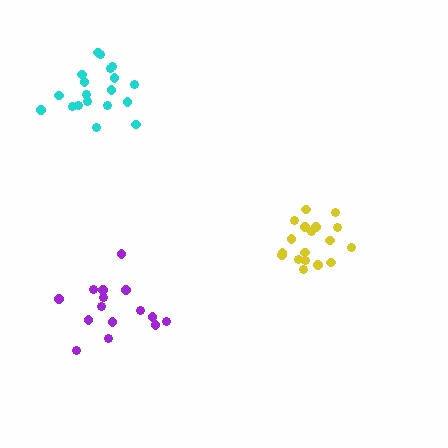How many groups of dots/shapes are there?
There are 3 groups.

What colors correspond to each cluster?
The clusters are colored: purple, yellow, cyan.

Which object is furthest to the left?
The cyan cluster is leftmost.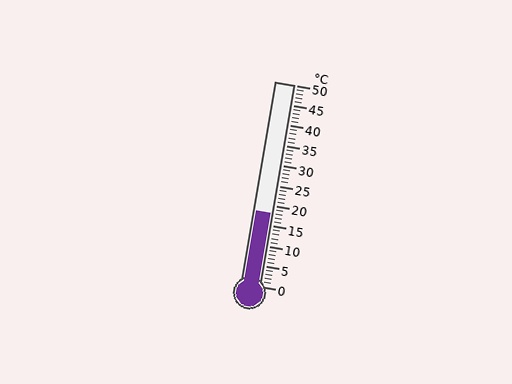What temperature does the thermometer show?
The thermometer shows approximately 18°C.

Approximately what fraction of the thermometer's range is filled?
The thermometer is filled to approximately 35% of its range.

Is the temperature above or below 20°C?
The temperature is below 20°C.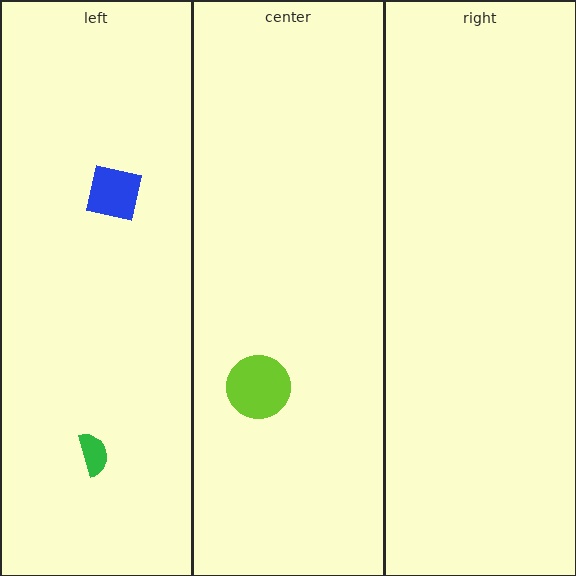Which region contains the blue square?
The left region.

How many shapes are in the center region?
1.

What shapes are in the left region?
The blue square, the green semicircle.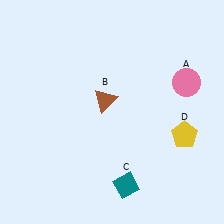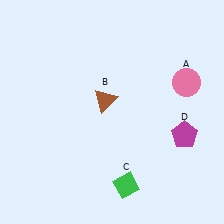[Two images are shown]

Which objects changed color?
C changed from teal to green. D changed from yellow to magenta.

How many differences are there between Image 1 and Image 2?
There are 2 differences between the two images.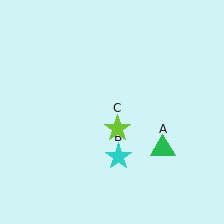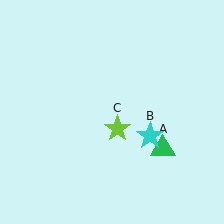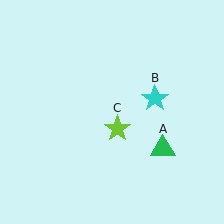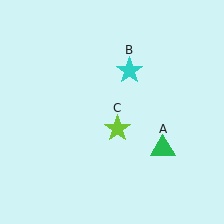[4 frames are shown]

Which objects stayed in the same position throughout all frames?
Green triangle (object A) and lime star (object C) remained stationary.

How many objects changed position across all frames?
1 object changed position: cyan star (object B).